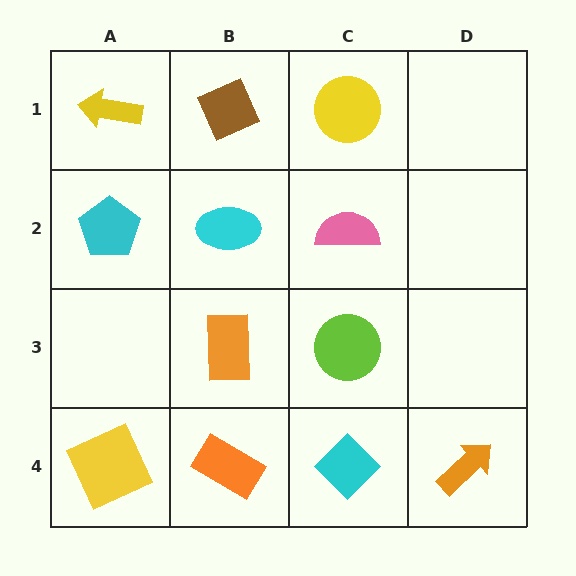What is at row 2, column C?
A pink semicircle.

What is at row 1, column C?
A yellow circle.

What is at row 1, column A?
A yellow arrow.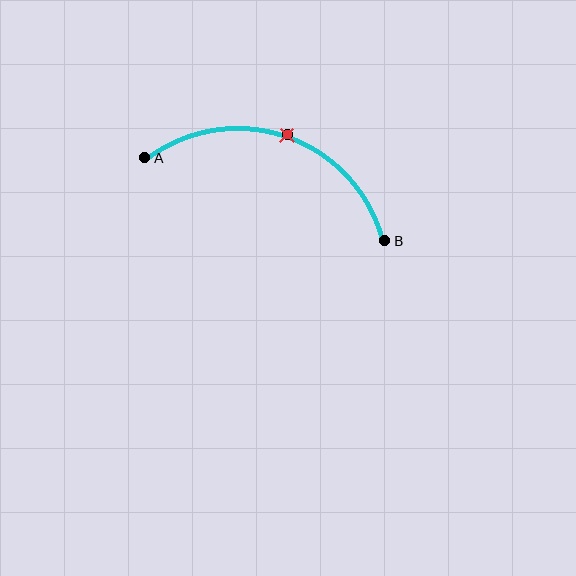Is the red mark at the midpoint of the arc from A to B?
Yes. The red mark lies on the arc at equal arc-length from both A and B — it is the arc midpoint.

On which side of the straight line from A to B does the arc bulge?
The arc bulges above the straight line connecting A and B.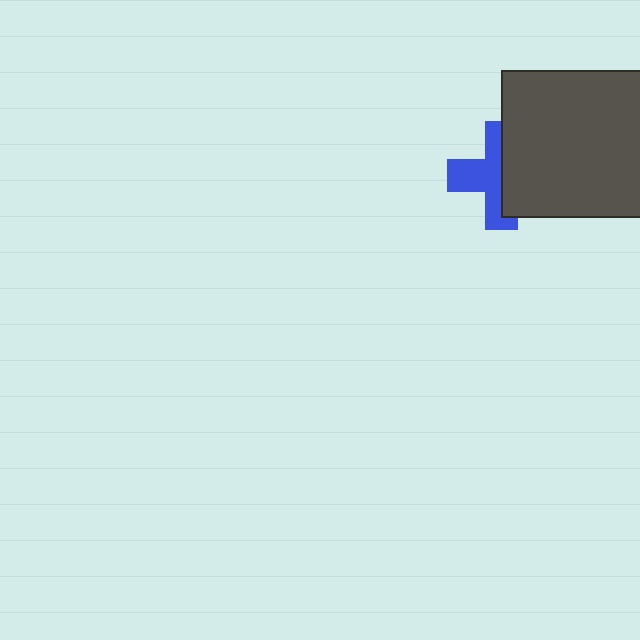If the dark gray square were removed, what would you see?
You would see the complete blue cross.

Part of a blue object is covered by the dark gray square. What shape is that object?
It is a cross.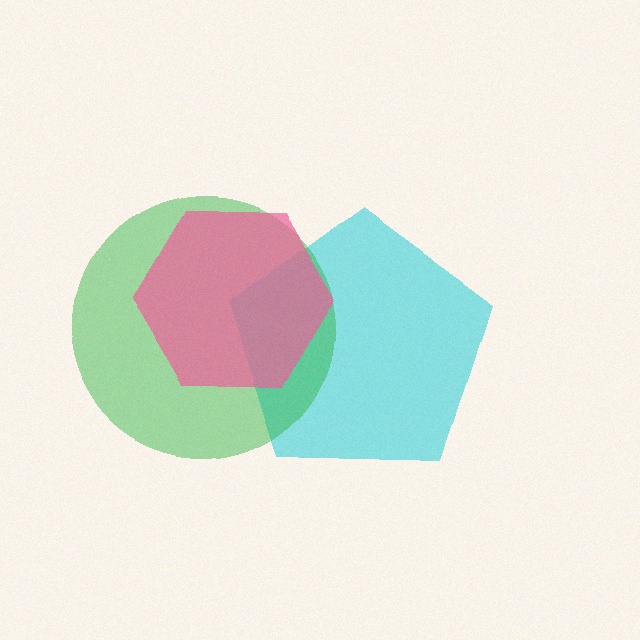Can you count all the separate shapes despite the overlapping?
Yes, there are 3 separate shapes.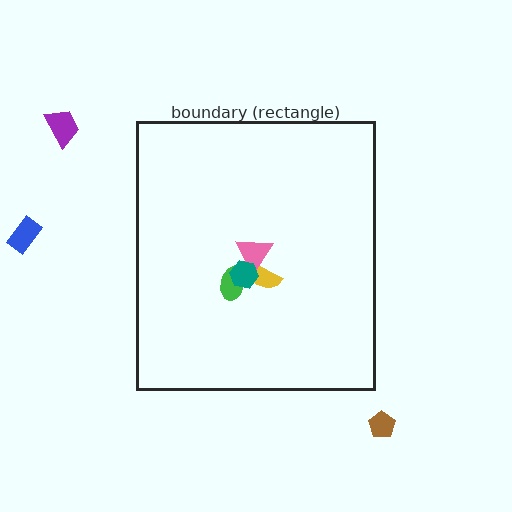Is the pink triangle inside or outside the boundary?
Inside.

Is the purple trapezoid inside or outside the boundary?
Outside.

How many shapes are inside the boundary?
4 inside, 3 outside.